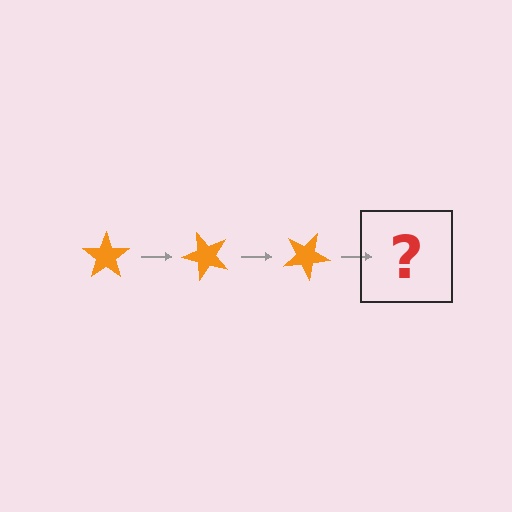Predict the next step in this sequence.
The next step is an orange star rotated 150 degrees.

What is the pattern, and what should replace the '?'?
The pattern is that the star rotates 50 degrees each step. The '?' should be an orange star rotated 150 degrees.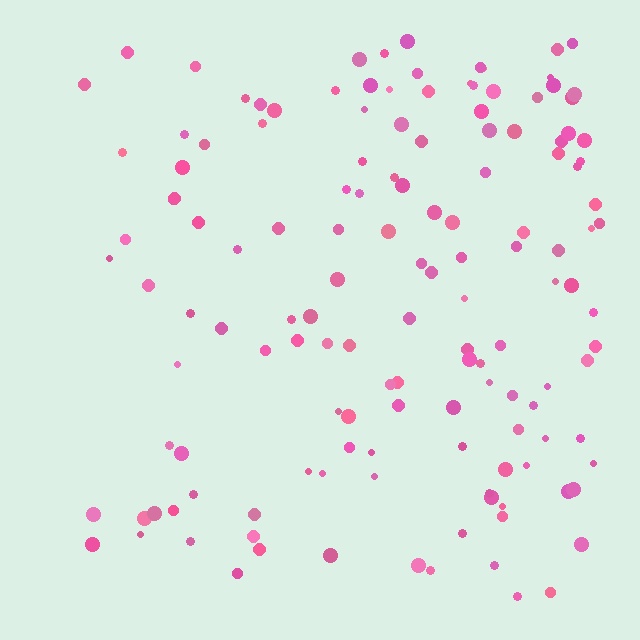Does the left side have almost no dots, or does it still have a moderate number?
Still a moderate number, just noticeably fewer than the right.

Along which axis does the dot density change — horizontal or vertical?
Horizontal.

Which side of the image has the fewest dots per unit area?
The left.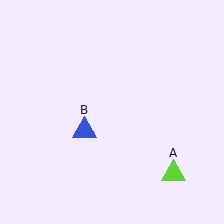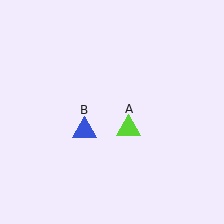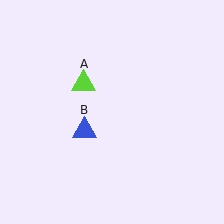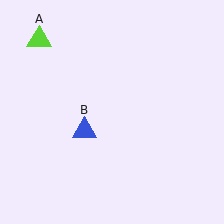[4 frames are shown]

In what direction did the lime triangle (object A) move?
The lime triangle (object A) moved up and to the left.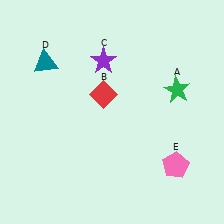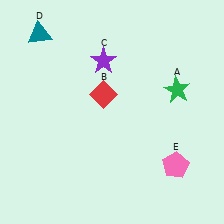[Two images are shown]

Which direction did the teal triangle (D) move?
The teal triangle (D) moved up.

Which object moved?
The teal triangle (D) moved up.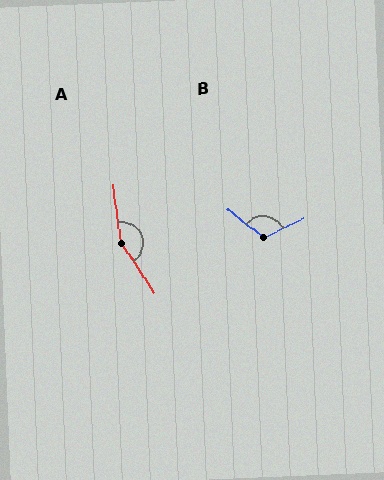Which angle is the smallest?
B, at approximately 117 degrees.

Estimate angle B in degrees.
Approximately 117 degrees.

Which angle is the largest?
A, at approximately 155 degrees.